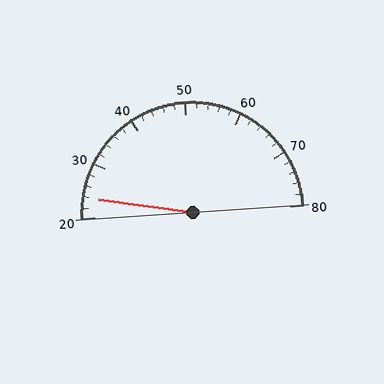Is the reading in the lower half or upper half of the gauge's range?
The reading is in the lower half of the range (20 to 80).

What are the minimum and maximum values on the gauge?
The gauge ranges from 20 to 80.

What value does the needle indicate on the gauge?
The needle indicates approximately 24.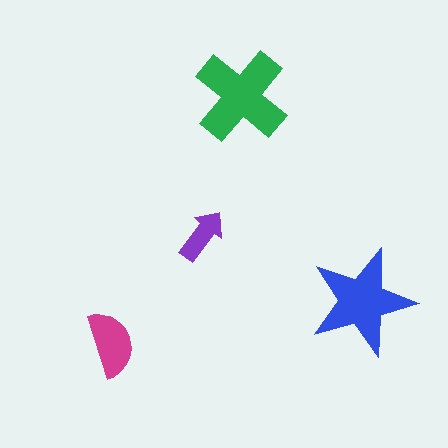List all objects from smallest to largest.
The purple arrow, the magenta semicircle, the blue star, the green cross.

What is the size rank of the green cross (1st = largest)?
1st.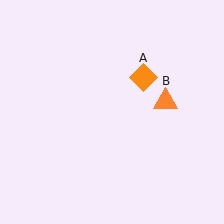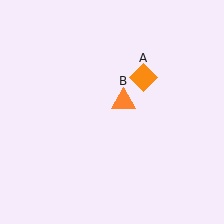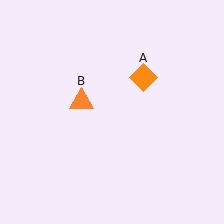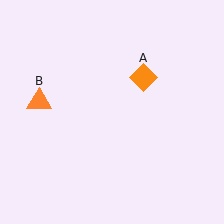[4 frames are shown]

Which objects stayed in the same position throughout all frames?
Orange diamond (object A) remained stationary.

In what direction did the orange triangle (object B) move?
The orange triangle (object B) moved left.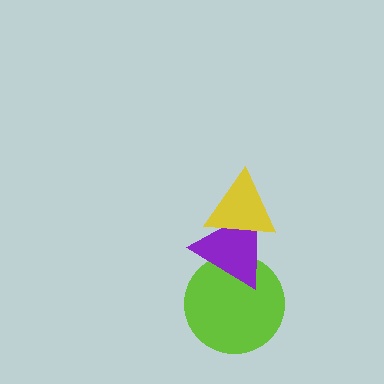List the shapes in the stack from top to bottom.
From top to bottom: the yellow triangle, the purple triangle, the lime circle.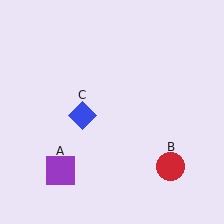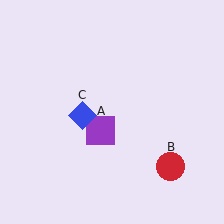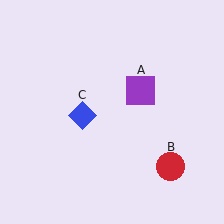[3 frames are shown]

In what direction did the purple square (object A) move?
The purple square (object A) moved up and to the right.